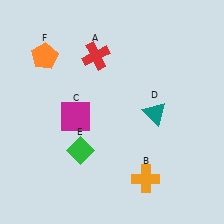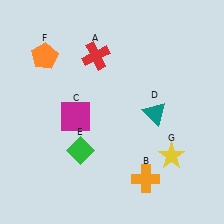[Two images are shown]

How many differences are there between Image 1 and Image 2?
There is 1 difference between the two images.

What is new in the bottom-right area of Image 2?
A yellow star (G) was added in the bottom-right area of Image 2.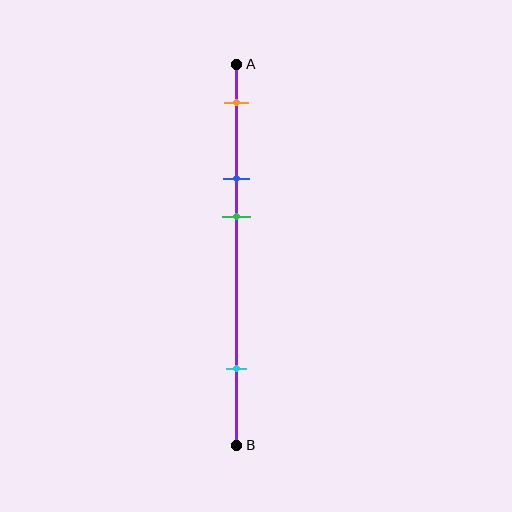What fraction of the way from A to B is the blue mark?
The blue mark is approximately 30% (0.3) of the way from A to B.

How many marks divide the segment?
There are 4 marks dividing the segment.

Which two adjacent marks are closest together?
The blue and green marks are the closest adjacent pair.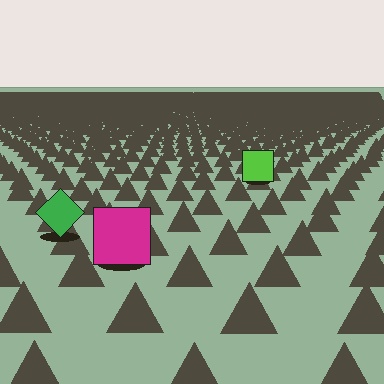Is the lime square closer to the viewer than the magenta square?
No. The magenta square is closer — you can tell from the texture gradient: the ground texture is coarser near it.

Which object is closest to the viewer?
The magenta square is closest. The texture marks near it are larger and more spread out.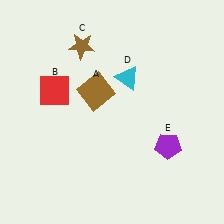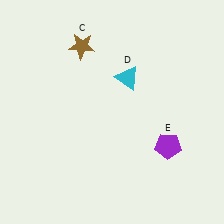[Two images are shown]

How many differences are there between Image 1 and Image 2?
There are 2 differences between the two images.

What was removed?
The red square (B), the brown square (A) were removed in Image 2.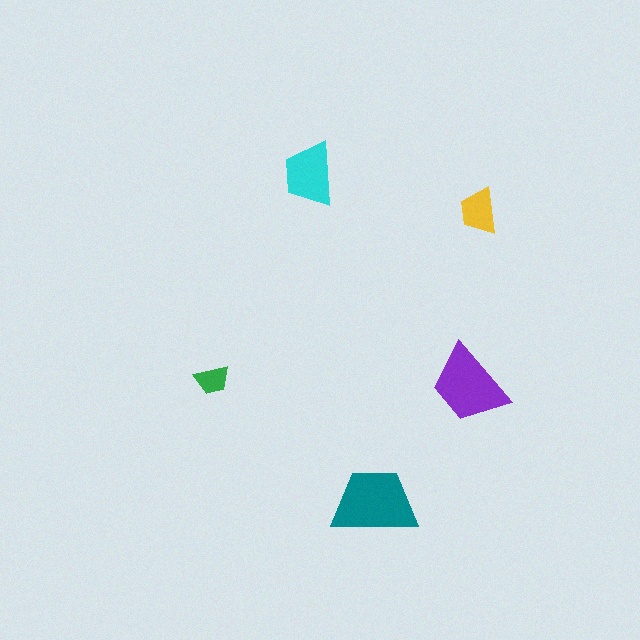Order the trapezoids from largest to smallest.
the teal one, the purple one, the cyan one, the yellow one, the green one.